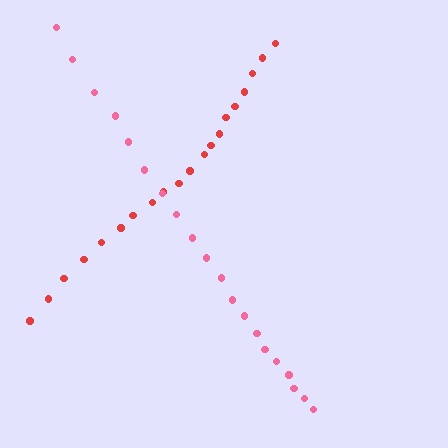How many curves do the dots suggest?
There are 2 distinct paths.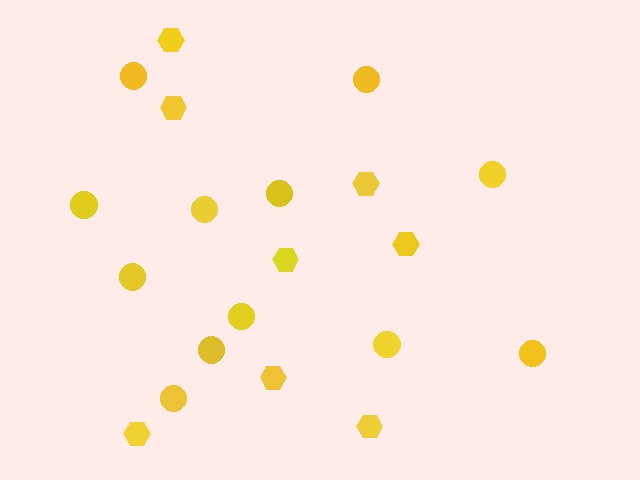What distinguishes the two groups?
There are 2 groups: one group of hexagons (8) and one group of circles (12).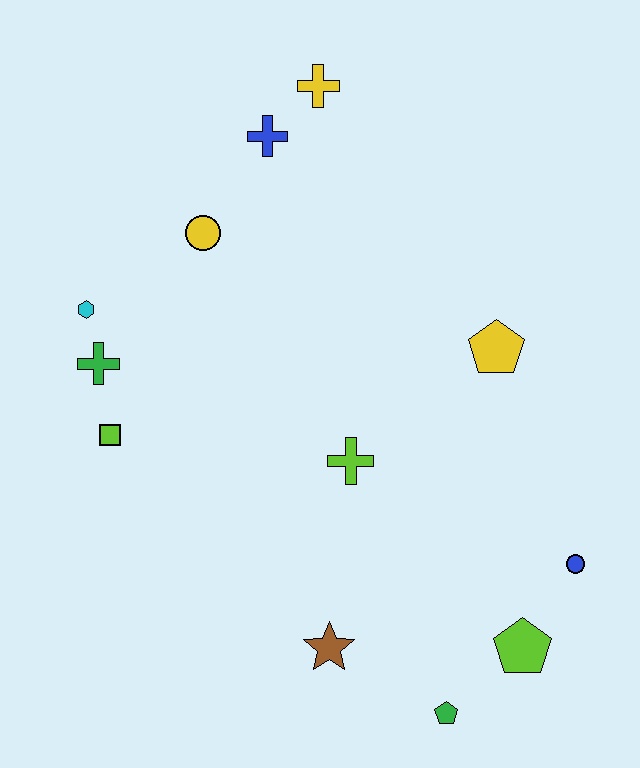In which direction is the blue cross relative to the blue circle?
The blue cross is above the blue circle.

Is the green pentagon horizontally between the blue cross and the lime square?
No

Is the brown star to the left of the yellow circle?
No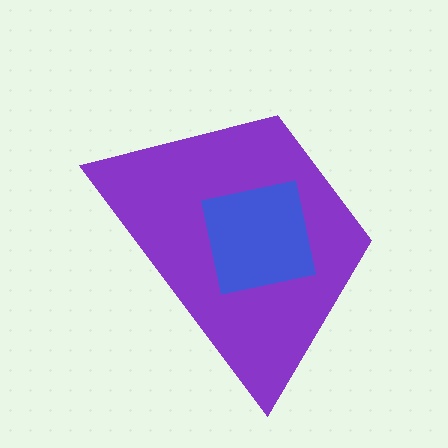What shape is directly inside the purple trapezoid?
The blue square.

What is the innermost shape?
The blue square.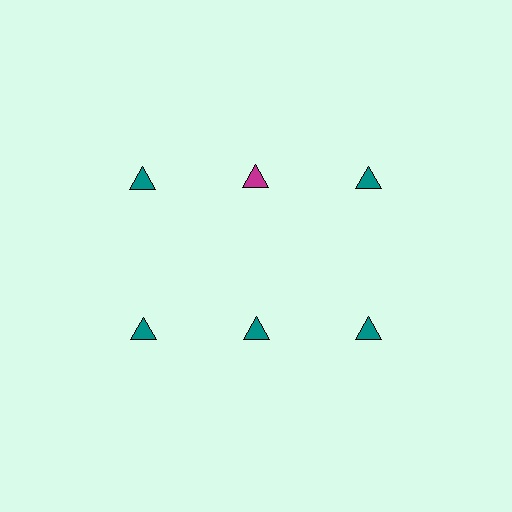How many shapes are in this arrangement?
There are 6 shapes arranged in a grid pattern.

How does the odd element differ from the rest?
It has a different color: magenta instead of teal.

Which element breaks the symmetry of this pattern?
The magenta triangle in the top row, second from left column breaks the symmetry. All other shapes are teal triangles.